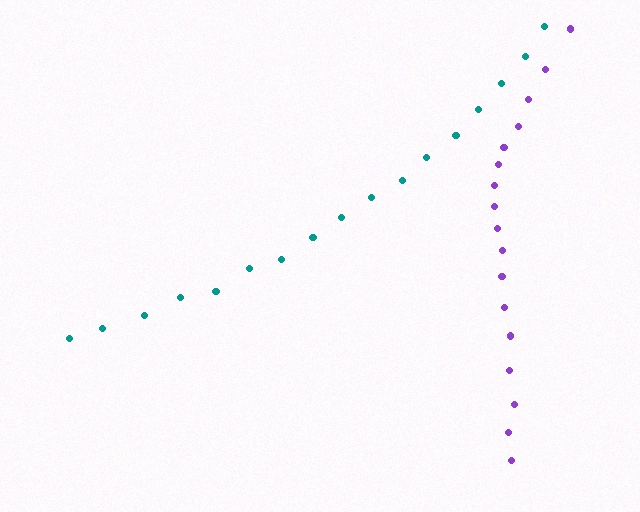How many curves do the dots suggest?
There are 2 distinct paths.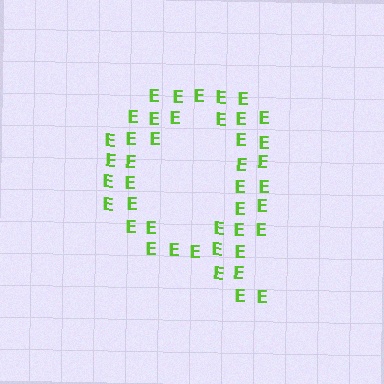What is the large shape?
The large shape is the letter Q.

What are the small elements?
The small elements are letter E's.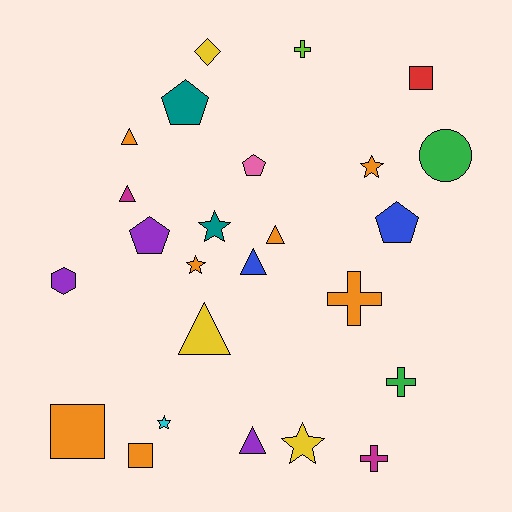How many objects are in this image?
There are 25 objects.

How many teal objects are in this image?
There are 2 teal objects.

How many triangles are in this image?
There are 6 triangles.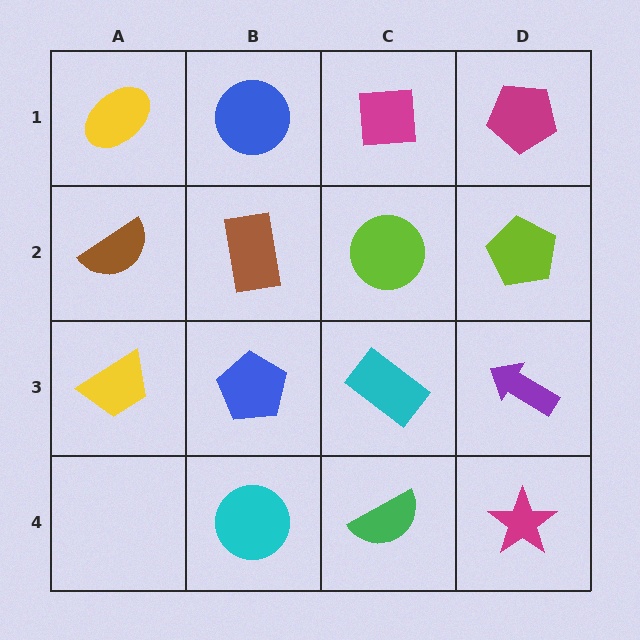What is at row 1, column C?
A magenta square.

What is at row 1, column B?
A blue circle.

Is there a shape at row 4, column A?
No, that cell is empty.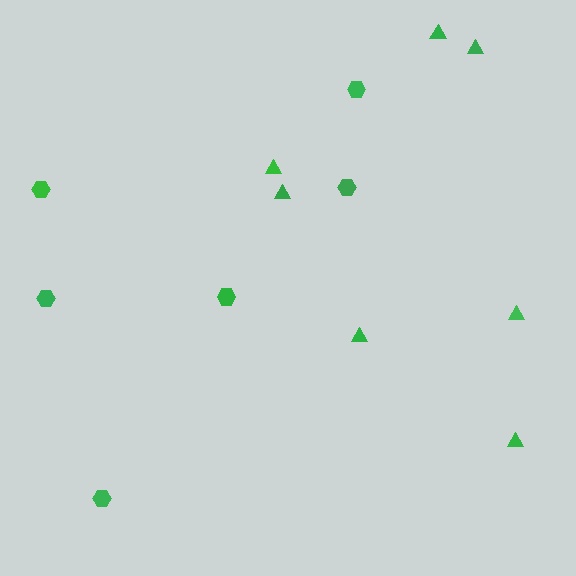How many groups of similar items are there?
There are 2 groups: one group of hexagons (6) and one group of triangles (7).